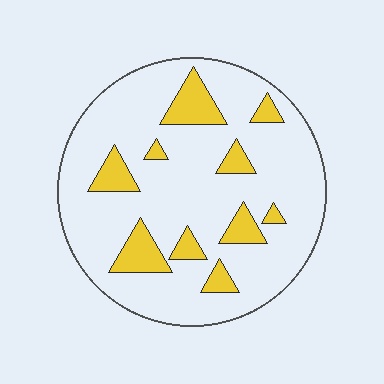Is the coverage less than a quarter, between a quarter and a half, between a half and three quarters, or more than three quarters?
Less than a quarter.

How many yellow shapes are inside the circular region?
10.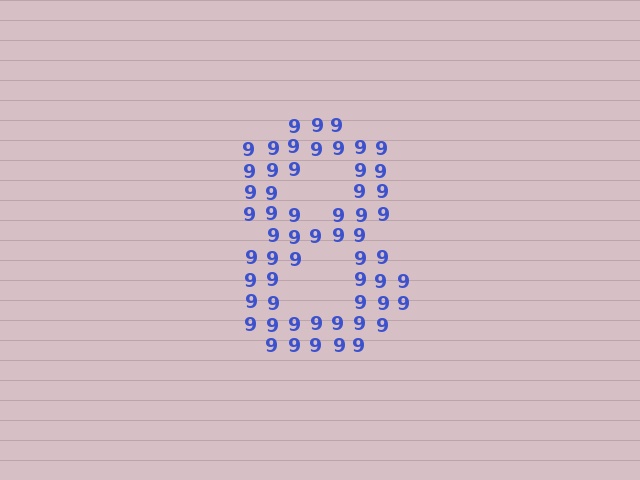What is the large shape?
The large shape is the digit 8.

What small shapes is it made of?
It is made of small digit 9's.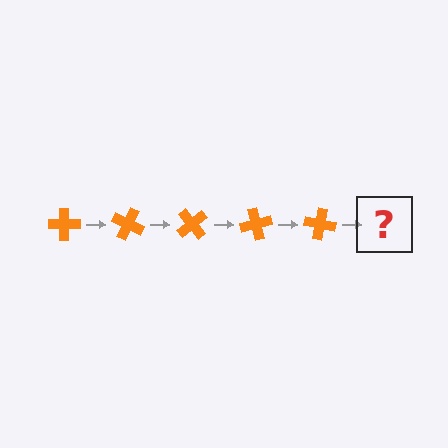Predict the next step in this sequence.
The next step is an orange cross rotated 125 degrees.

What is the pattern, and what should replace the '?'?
The pattern is that the cross rotates 25 degrees each step. The '?' should be an orange cross rotated 125 degrees.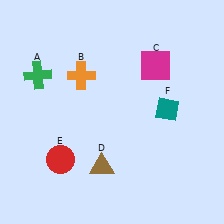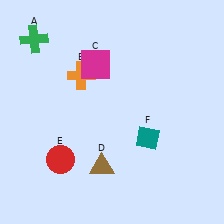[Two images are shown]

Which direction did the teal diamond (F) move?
The teal diamond (F) moved down.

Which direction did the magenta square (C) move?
The magenta square (C) moved left.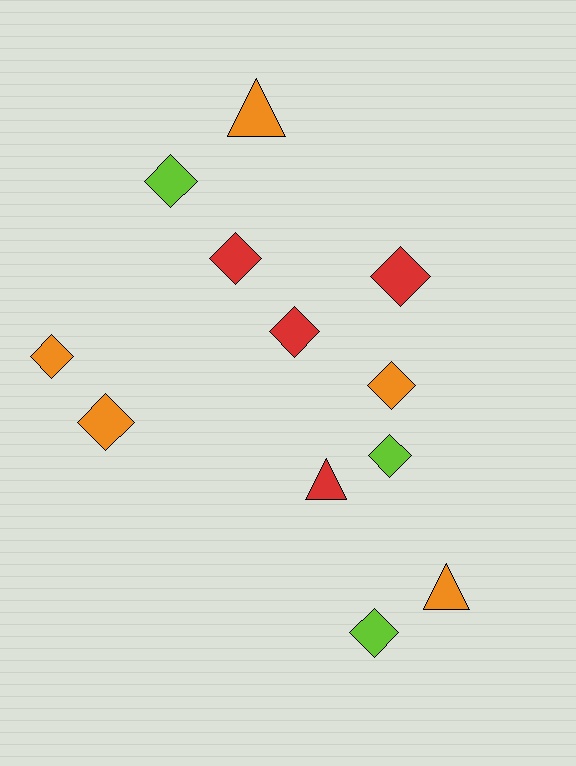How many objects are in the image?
There are 12 objects.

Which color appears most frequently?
Orange, with 5 objects.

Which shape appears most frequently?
Diamond, with 9 objects.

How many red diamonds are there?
There are 3 red diamonds.